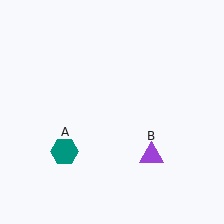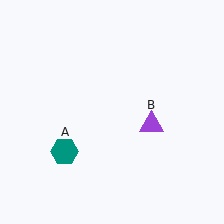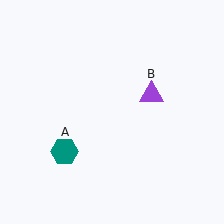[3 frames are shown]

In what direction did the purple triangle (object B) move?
The purple triangle (object B) moved up.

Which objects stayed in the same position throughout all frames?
Teal hexagon (object A) remained stationary.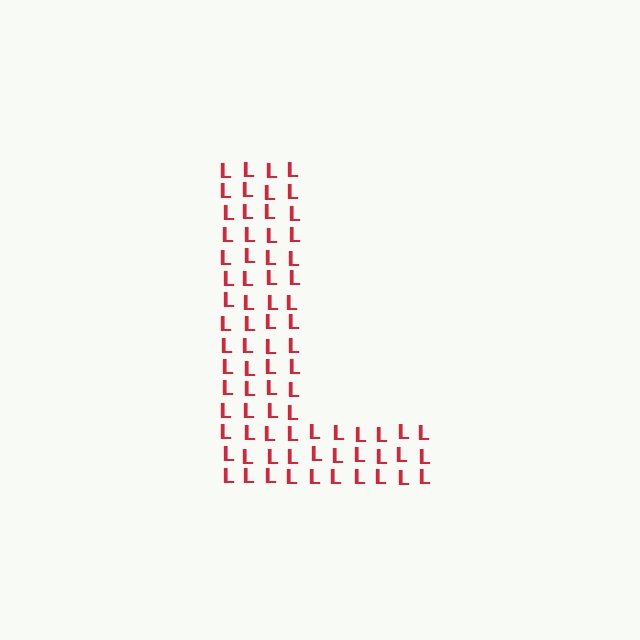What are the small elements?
The small elements are letter L's.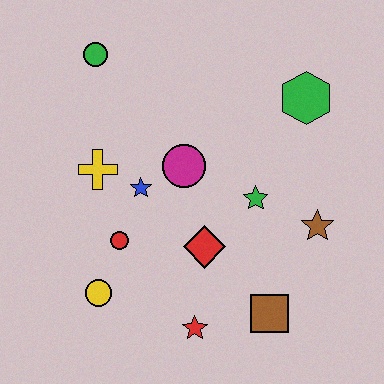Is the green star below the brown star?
No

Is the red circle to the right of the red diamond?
No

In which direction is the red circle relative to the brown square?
The red circle is to the left of the brown square.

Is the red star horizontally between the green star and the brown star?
No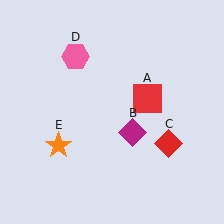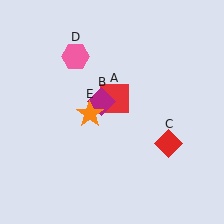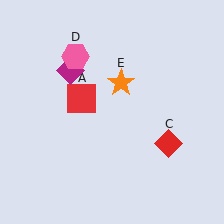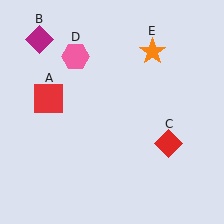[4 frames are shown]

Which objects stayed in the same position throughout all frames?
Red diamond (object C) and pink hexagon (object D) remained stationary.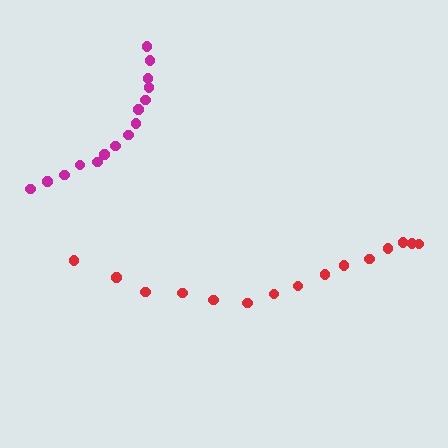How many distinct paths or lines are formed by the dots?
There are 2 distinct paths.